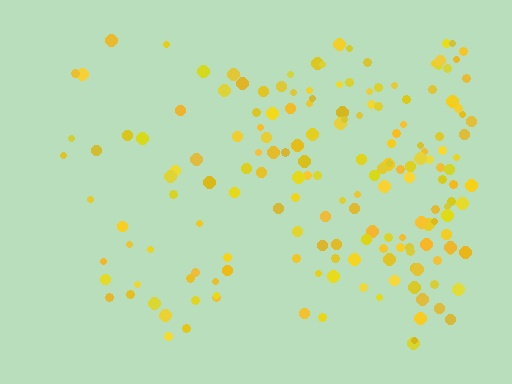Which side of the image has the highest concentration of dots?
The right.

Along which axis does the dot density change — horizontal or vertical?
Horizontal.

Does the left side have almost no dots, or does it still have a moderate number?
Still a moderate number, just noticeably fewer than the right.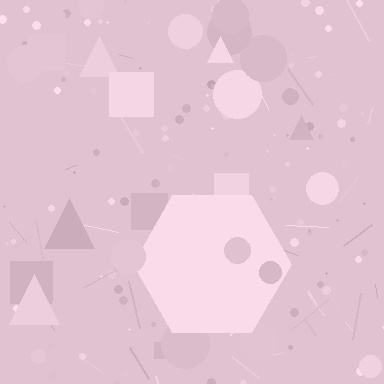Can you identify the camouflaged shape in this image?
The camouflaged shape is a hexagon.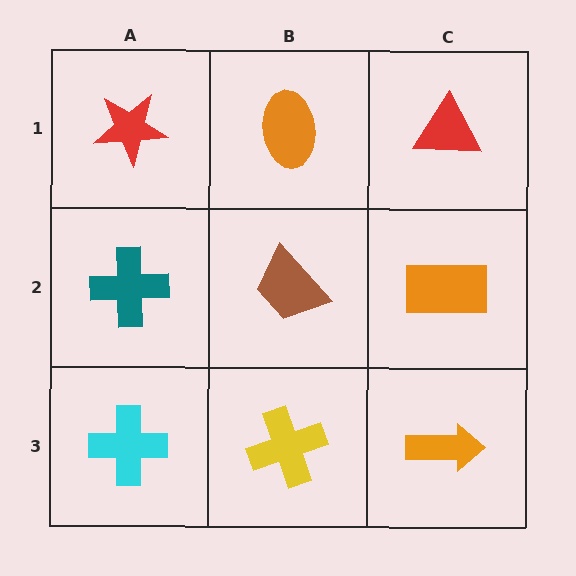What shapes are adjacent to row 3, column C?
An orange rectangle (row 2, column C), a yellow cross (row 3, column B).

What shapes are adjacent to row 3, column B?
A brown trapezoid (row 2, column B), a cyan cross (row 3, column A), an orange arrow (row 3, column C).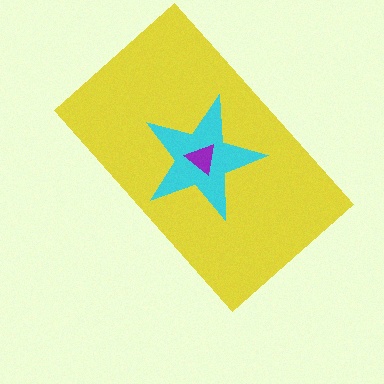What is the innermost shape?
The purple triangle.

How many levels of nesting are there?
3.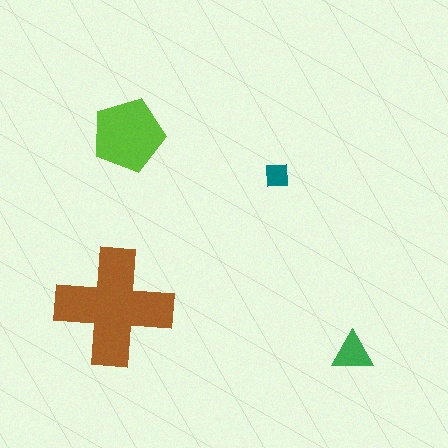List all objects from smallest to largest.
The teal square, the green triangle, the lime pentagon, the brown cross.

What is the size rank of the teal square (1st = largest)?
4th.